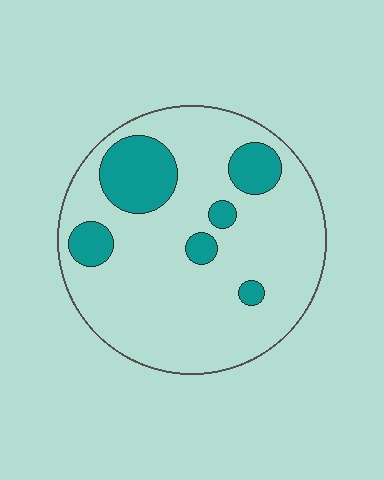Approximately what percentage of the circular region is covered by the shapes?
Approximately 20%.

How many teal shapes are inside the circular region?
6.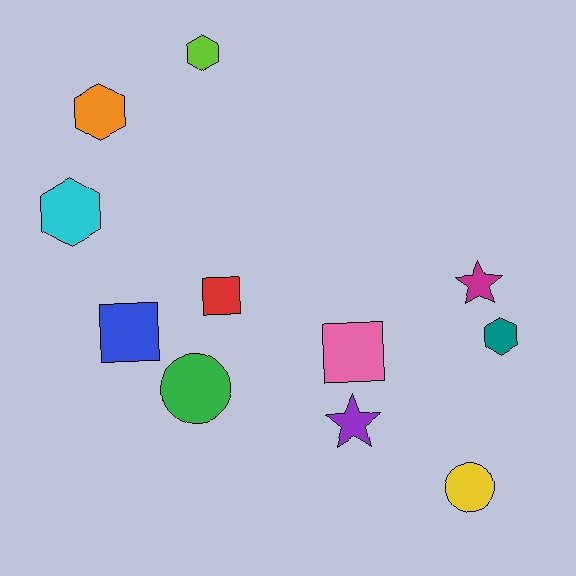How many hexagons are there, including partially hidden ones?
There are 4 hexagons.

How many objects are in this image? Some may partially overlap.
There are 11 objects.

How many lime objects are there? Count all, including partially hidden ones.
There is 1 lime object.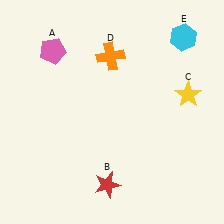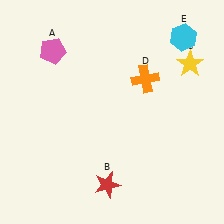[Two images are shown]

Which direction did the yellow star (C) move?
The yellow star (C) moved up.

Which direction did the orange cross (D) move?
The orange cross (D) moved right.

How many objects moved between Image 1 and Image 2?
2 objects moved between the two images.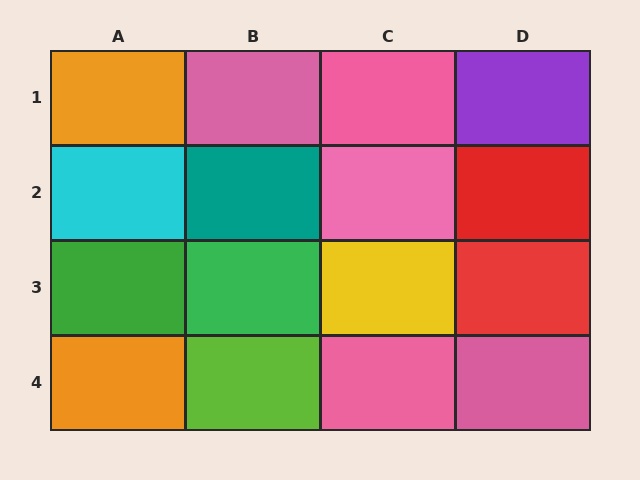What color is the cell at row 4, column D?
Pink.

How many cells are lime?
1 cell is lime.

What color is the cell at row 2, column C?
Pink.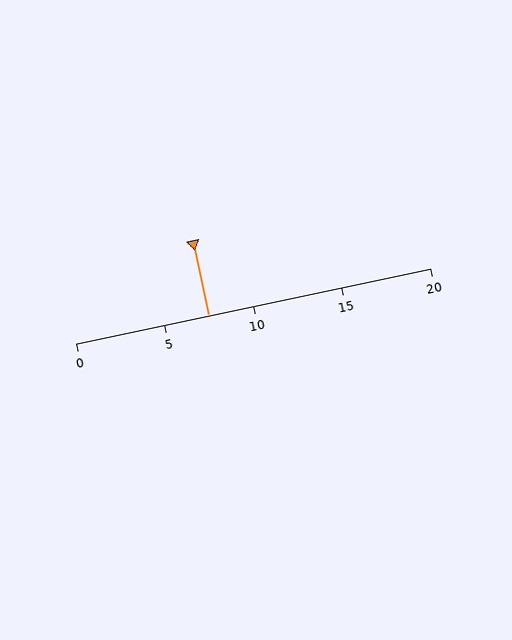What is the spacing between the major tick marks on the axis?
The major ticks are spaced 5 apart.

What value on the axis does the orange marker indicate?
The marker indicates approximately 7.5.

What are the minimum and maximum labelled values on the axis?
The axis runs from 0 to 20.